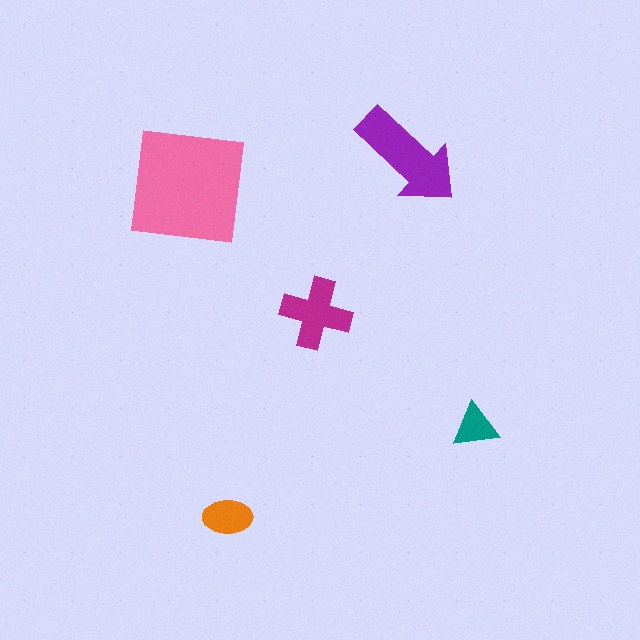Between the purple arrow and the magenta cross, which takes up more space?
The purple arrow.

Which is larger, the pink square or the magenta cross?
The pink square.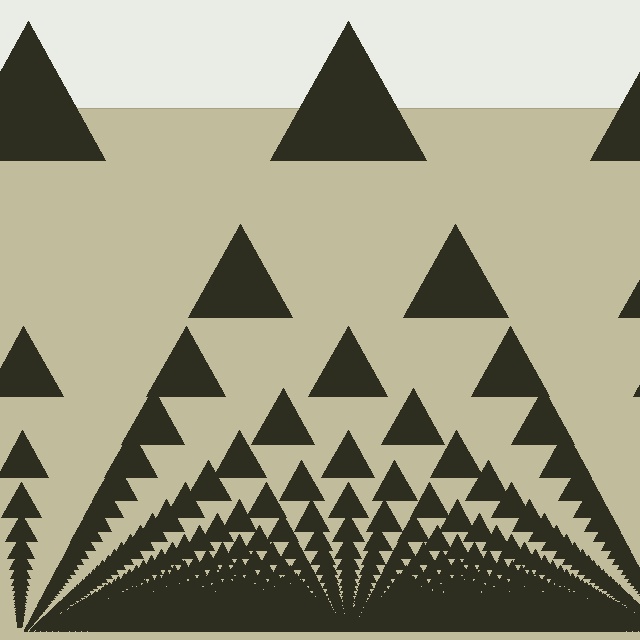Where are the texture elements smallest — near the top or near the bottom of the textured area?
Near the bottom.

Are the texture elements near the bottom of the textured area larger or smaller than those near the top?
Smaller. The gradient is inverted — elements near the bottom are smaller and denser.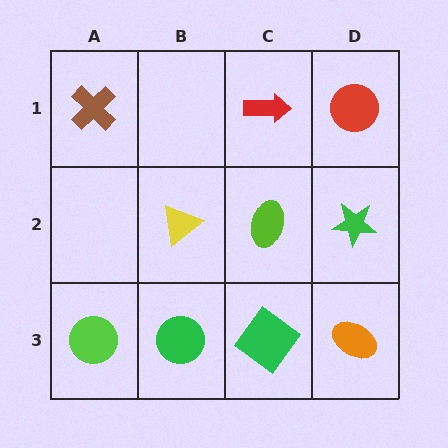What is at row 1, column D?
A red circle.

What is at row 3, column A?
A lime circle.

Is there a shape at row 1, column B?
No, that cell is empty.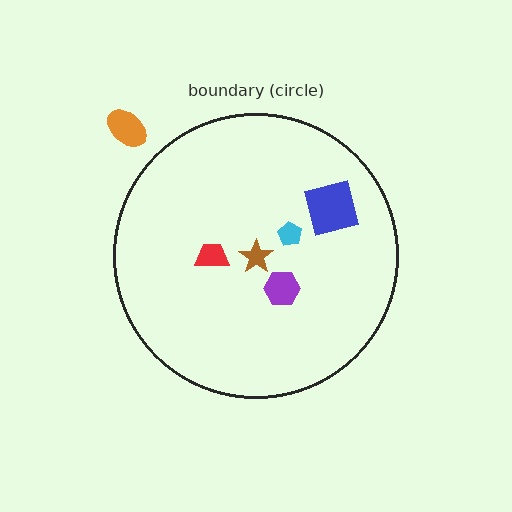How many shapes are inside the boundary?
5 inside, 1 outside.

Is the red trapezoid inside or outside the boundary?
Inside.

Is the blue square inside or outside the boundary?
Inside.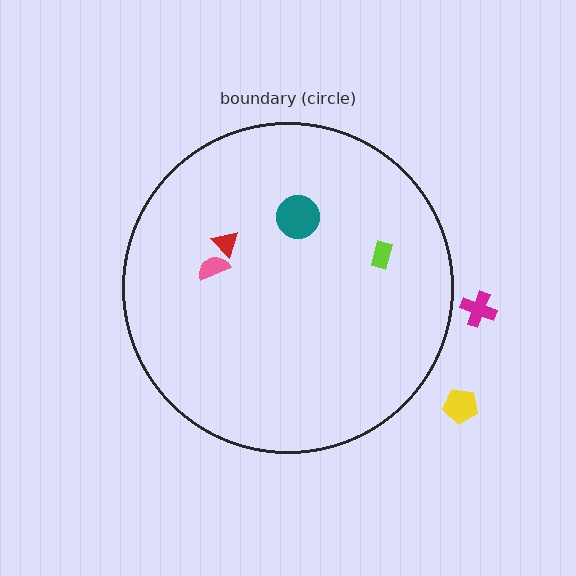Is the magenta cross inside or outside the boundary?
Outside.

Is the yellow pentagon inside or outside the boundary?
Outside.